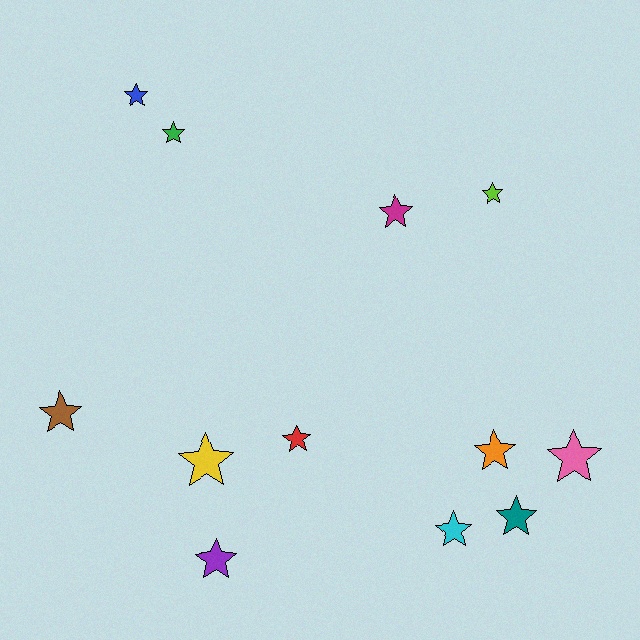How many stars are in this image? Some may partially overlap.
There are 12 stars.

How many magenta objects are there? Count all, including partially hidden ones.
There is 1 magenta object.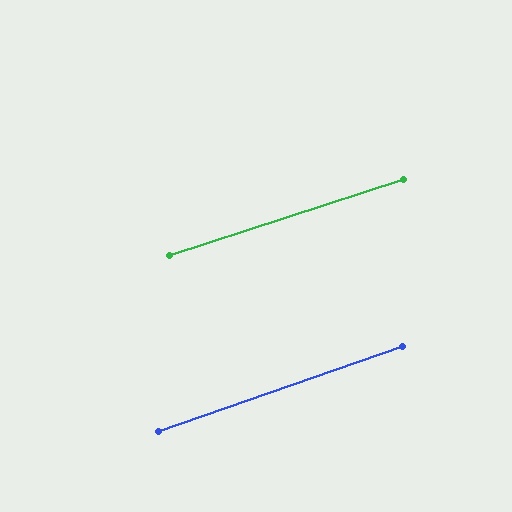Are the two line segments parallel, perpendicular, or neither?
Parallel — their directions differ by only 1.2°.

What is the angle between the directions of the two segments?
Approximately 1 degree.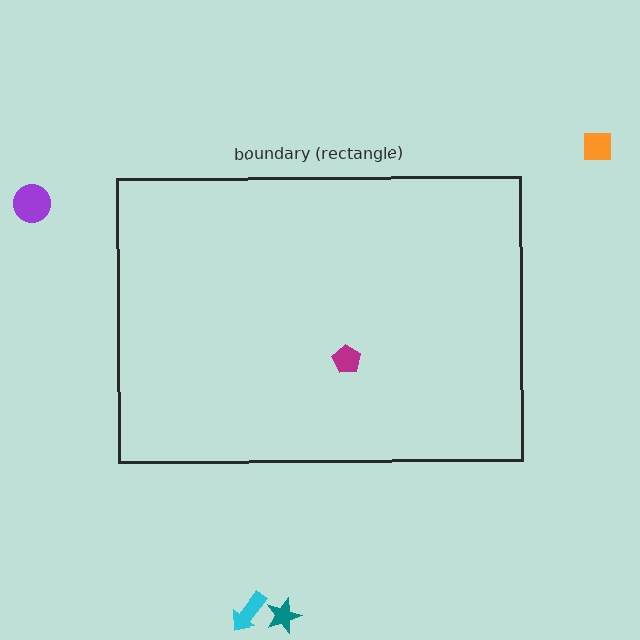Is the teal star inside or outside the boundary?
Outside.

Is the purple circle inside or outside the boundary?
Outside.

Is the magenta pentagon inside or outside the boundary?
Inside.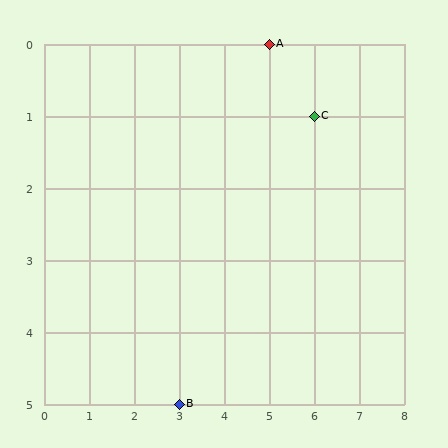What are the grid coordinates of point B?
Point B is at grid coordinates (3, 5).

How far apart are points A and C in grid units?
Points A and C are 1 column and 1 row apart (about 1.4 grid units diagonally).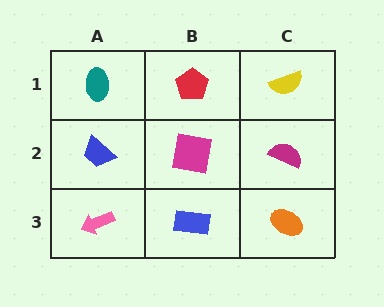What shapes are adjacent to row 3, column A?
A blue trapezoid (row 2, column A), a blue rectangle (row 3, column B).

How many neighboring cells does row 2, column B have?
4.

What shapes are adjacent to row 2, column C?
A yellow semicircle (row 1, column C), an orange ellipse (row 3, column C), a magenta square (row 2, column B).